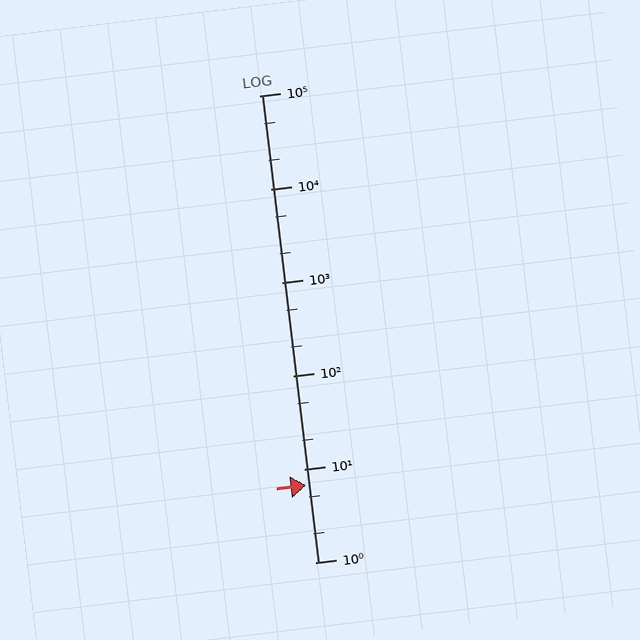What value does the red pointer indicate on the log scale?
The pointer indicates approximately 6.7.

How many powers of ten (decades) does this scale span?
The scale spans 5 decades, from 1 to 100000.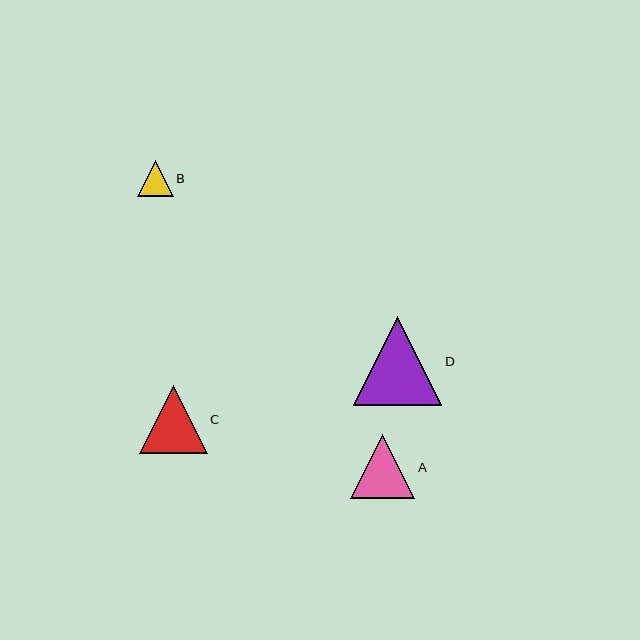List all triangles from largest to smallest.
From largest to smallest: D, C, A, B.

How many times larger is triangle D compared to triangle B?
Triangle D is approximately 2.5 times the size of triangle B.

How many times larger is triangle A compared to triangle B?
Triangle A is approximately 1.8 times the size of triangle B.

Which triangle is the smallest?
Triangle B is the smallest with a size of approximately 36 pixels.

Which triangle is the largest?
Triangle D is the largest with a size of approximately 89 pixels.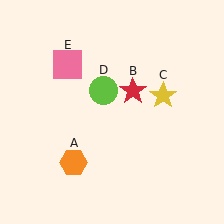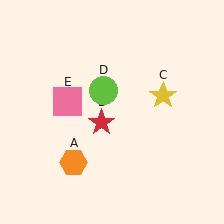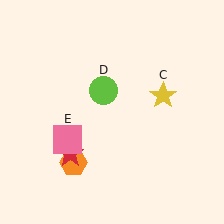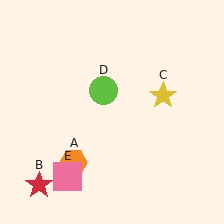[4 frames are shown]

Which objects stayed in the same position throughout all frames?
Orange hexagon (object A) and yellow star (object C) and lime circle (object D) remained stationary.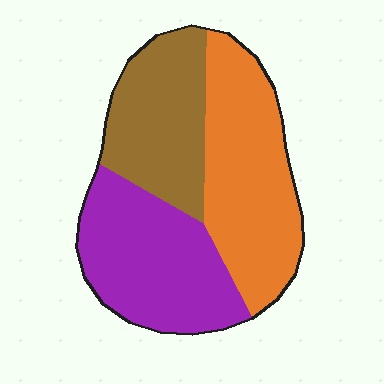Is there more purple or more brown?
Purple.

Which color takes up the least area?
Brown, at roughly 30%.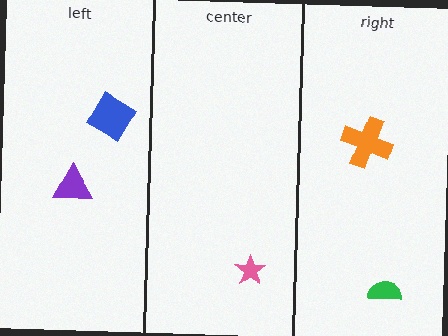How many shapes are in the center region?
1.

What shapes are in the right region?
The green semicircle, the orange cross.